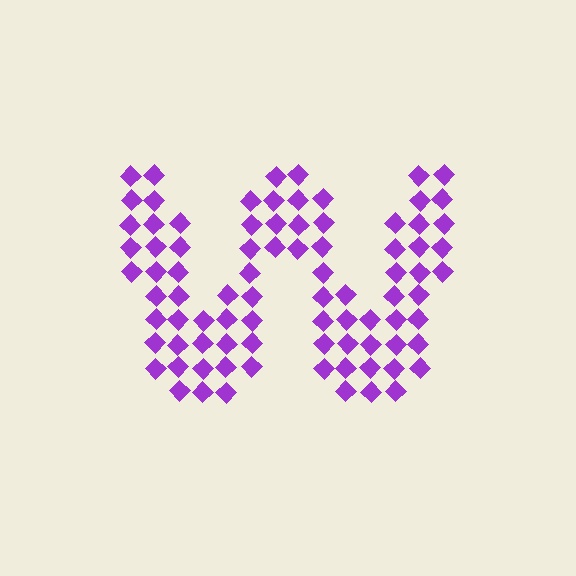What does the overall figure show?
The overall figure shows the letter W.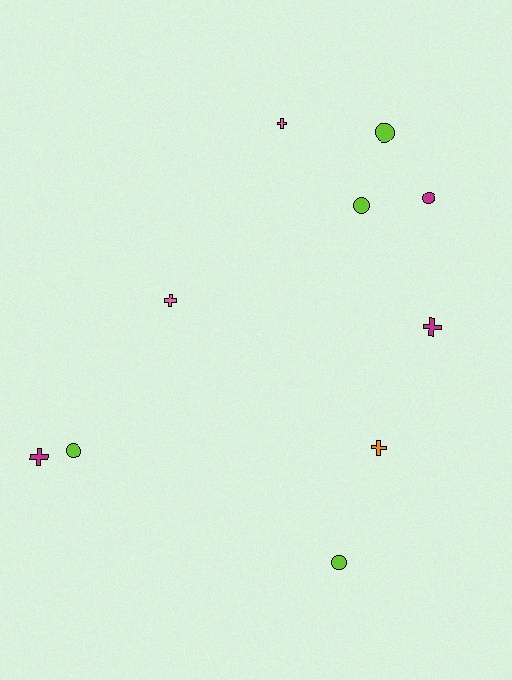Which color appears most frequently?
Lime, with 4 objects.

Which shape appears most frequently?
Circle, with 5 objects.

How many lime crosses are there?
There are no lime crosses.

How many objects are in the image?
There are 10 objects.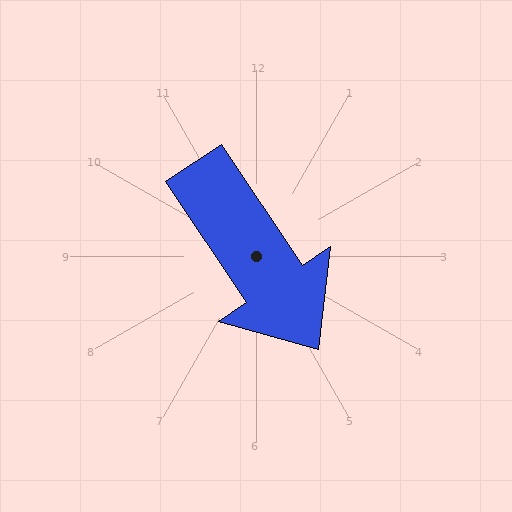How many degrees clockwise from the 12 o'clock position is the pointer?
Approximately 146 degrees.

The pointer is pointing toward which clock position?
Roughly 5 o'clock.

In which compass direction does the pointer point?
Southeast.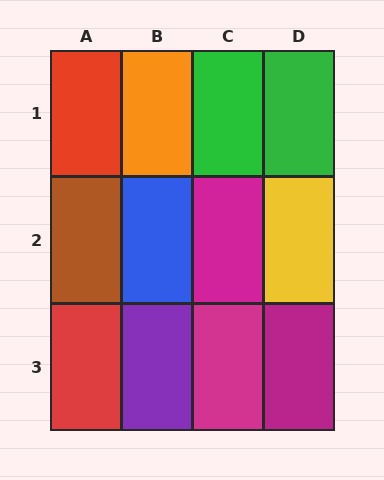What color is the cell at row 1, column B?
Orange.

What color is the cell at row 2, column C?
Magenta.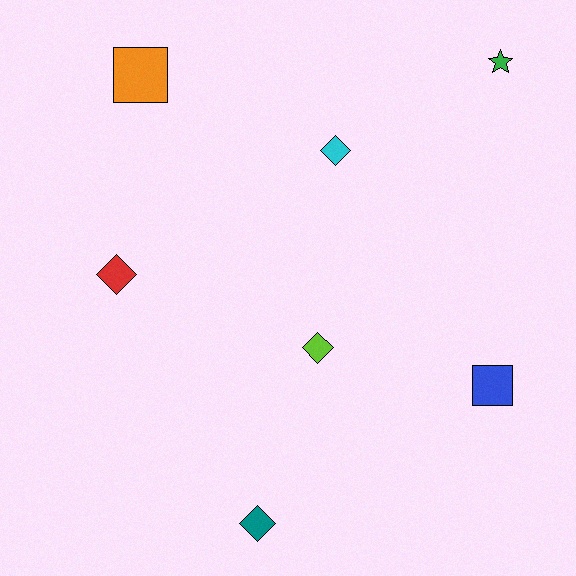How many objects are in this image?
There are 7 objects.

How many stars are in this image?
There is 1 star.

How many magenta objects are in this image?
There are no magenta objects.